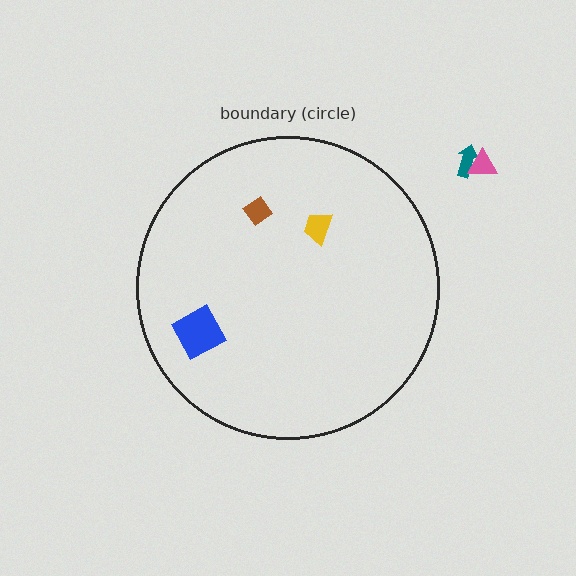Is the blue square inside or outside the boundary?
Inside.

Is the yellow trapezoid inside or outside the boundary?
Inside.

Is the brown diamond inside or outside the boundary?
Inside.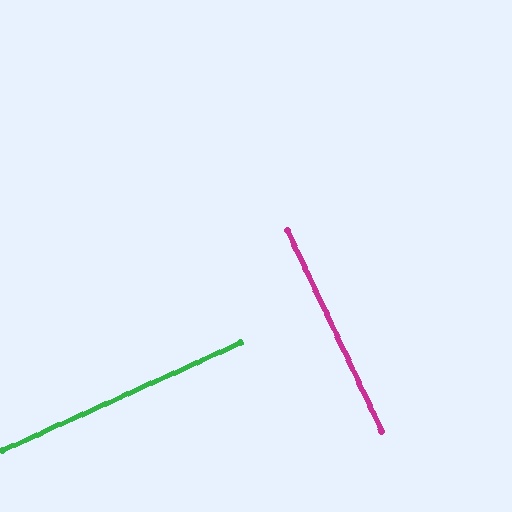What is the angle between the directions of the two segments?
Approximately 89 degrees.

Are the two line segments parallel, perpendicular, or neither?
Perpendicular — they meet at approximately 89°.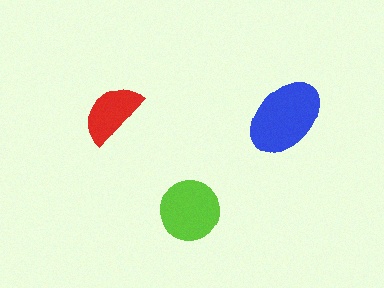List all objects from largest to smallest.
The blue ellipse, the lime circle, the red semicircle.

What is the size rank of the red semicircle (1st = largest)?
3rd.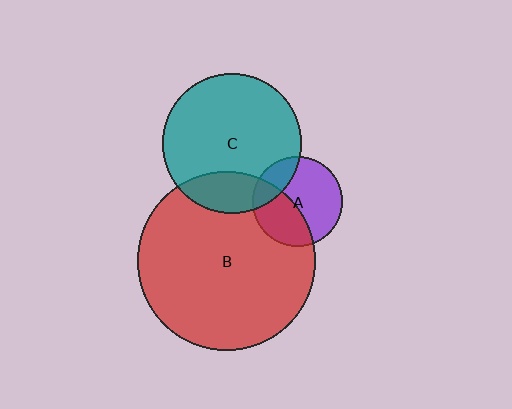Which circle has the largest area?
Circle B (red).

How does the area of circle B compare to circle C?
Approximately 1.6 times.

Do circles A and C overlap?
Yes.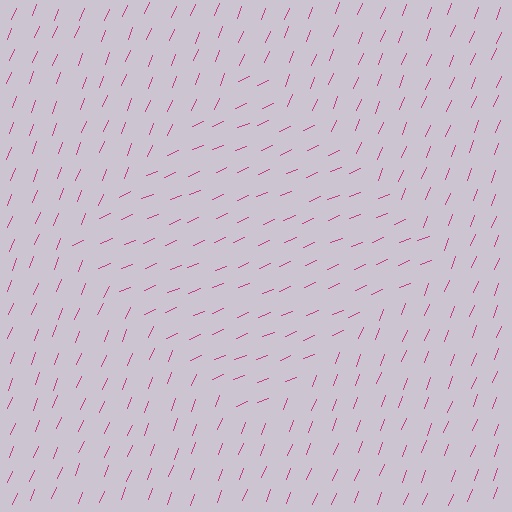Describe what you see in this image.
The image is filled with small magenta line segments. A diamond region in the image has lines oriented differently from the surrounding lines, creating a visible texture boundary.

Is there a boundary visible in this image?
Yes, there is a texture boundary formed by a change in line orientation.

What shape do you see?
I see a diamond.